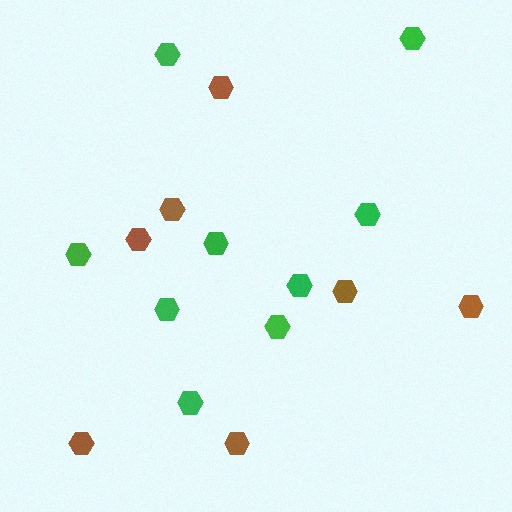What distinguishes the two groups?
There are 2 groups: one group of green hexagons (9) and one group of brown hexagons (7).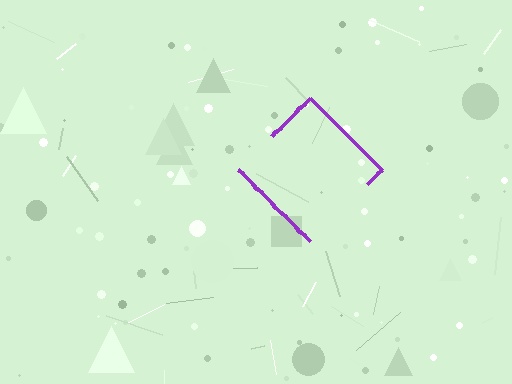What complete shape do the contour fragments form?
The contour fragments form a diamond.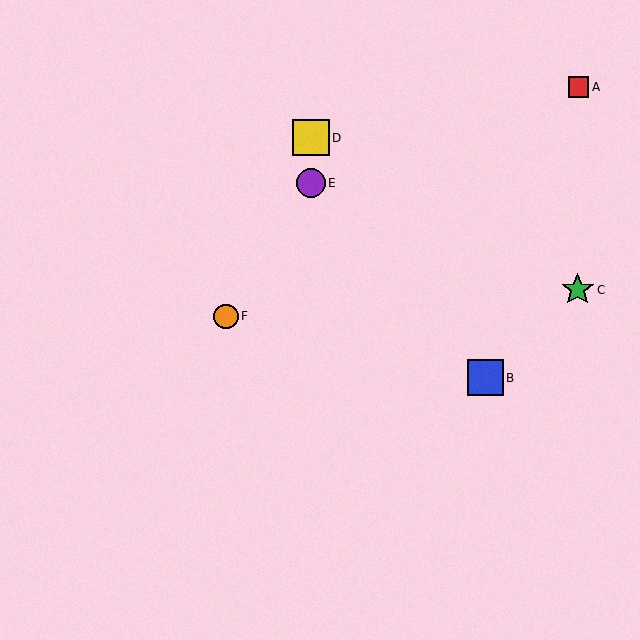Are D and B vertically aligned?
No, D is at x≈311 and B is at x≈485.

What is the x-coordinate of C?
Object C is at x≈578.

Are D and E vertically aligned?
Yes, both are at x≈311.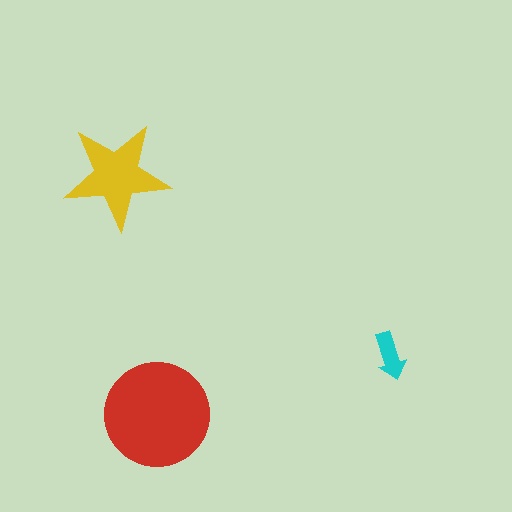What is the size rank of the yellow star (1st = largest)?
2nd.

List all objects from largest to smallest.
The red circle, the yellow star, the cyan arrow.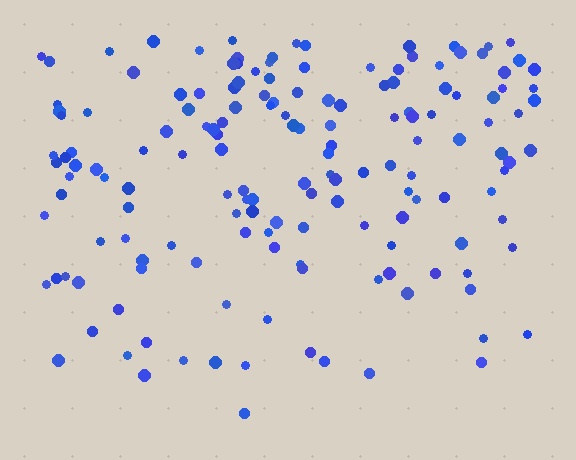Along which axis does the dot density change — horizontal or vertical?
Vertical.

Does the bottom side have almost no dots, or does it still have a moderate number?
Still a moderate number, just noticeably fewer than the top.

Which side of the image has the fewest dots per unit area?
The bottom.